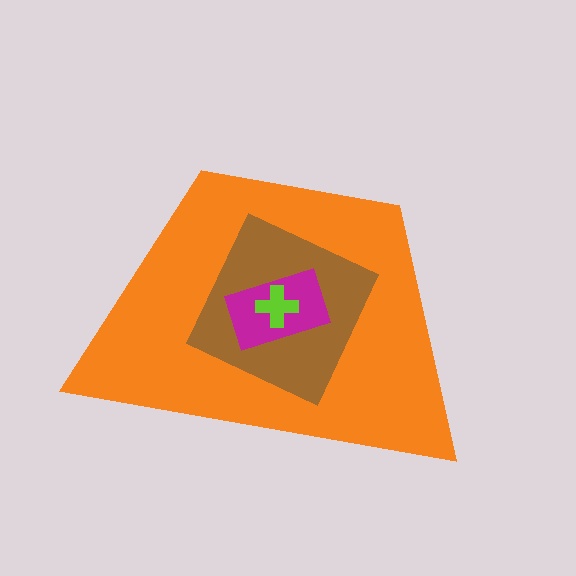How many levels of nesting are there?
4.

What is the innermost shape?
The lime cross.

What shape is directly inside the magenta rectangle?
The lime cross.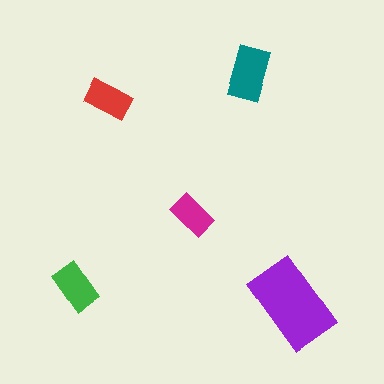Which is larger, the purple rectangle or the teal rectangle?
The purple one.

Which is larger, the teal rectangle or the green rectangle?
The teal one.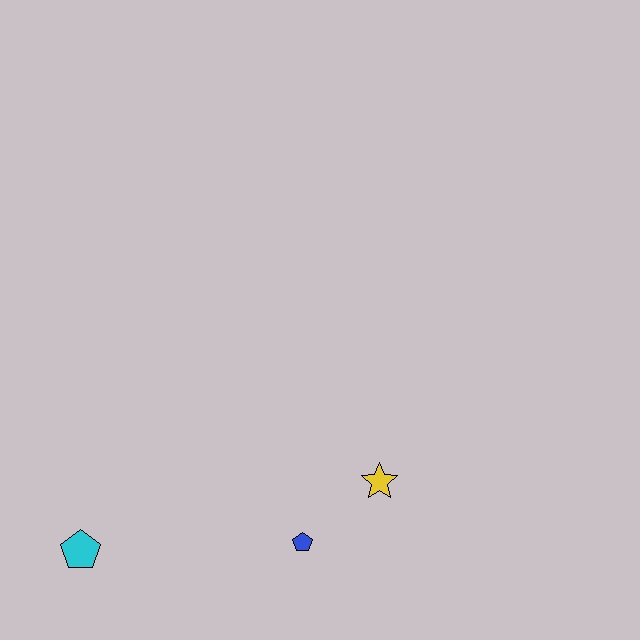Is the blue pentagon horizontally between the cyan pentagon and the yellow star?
Yes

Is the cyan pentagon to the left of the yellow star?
Yes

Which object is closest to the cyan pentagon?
The blue pentagon is closest to the cyan pentagon.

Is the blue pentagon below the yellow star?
Yes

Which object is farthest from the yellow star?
The cyan pentagon is farthest from the yellow star.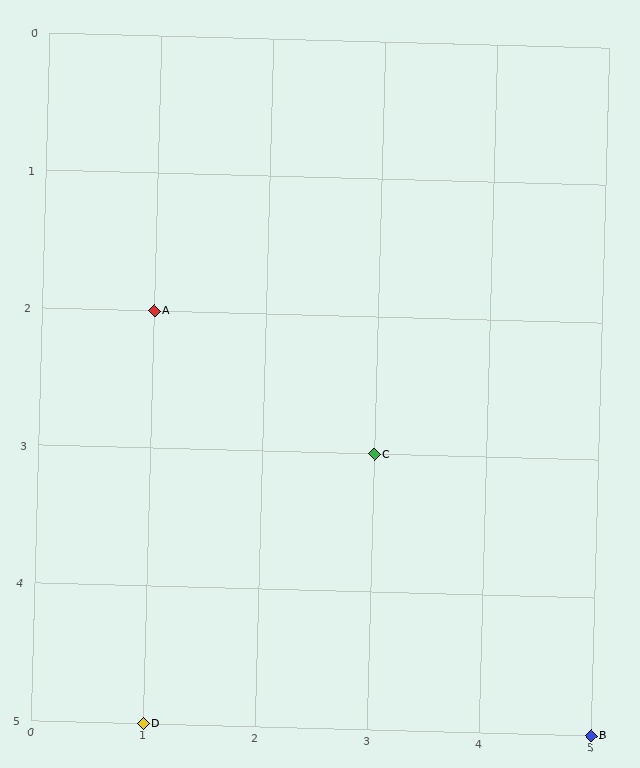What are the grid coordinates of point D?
Point D is at grid coordinates (1, 5).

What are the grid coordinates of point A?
Point A is at grid coordinates (1, 2).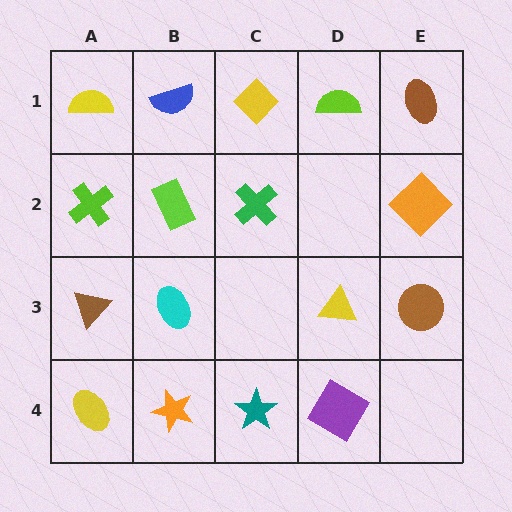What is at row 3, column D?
A yellow triangle.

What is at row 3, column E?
A brown circle.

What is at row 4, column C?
A teal star.